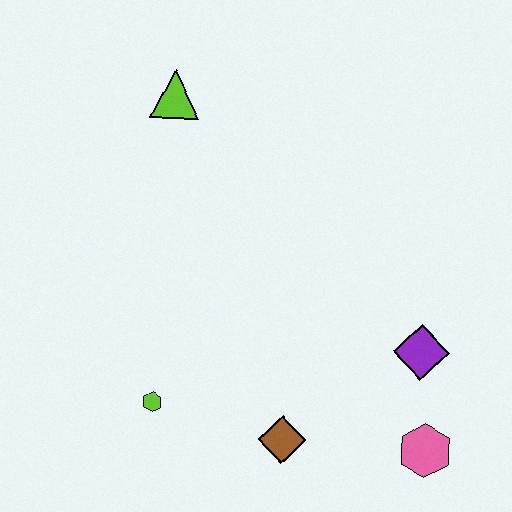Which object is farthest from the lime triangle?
The pink hexagon is farthest from the lime triangle.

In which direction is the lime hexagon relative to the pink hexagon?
The lime hexagon is to the left of the pink hexagon.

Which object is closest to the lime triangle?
The lime hexagon is closest to the lime triangle.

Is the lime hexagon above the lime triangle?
No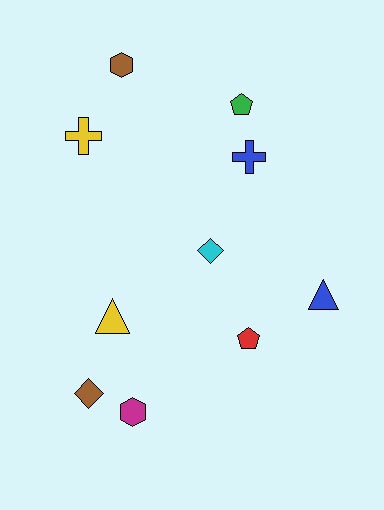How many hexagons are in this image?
There are 2 hexagons.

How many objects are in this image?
There are 10 objects.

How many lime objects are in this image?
There are no lime objects.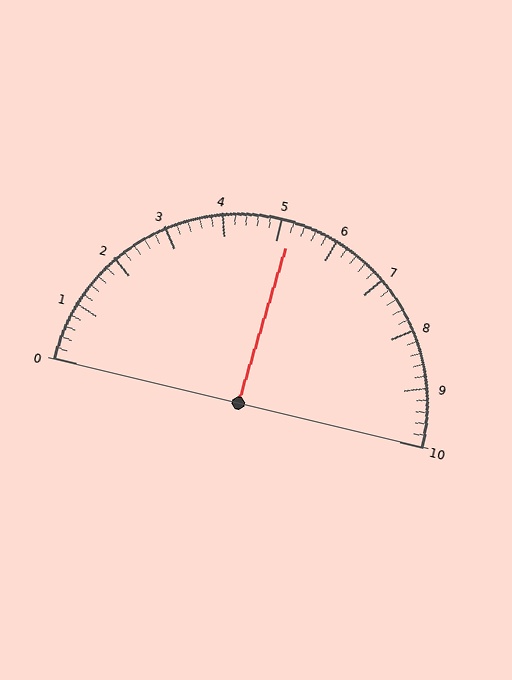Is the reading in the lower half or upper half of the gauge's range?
The reading is in the upper half of the range (0 to 10).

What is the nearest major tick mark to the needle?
The nearest major tick mark is 5.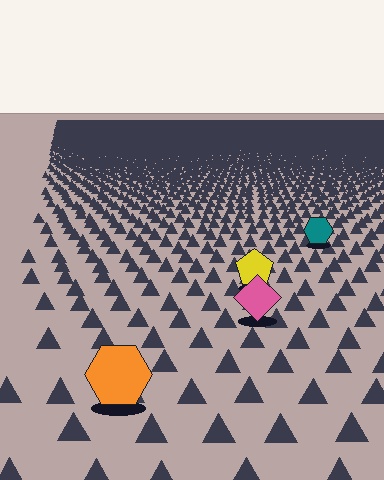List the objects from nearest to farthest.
From nearest to farthest: the orange hexagon, the pink diamond, the yellow pentagon, the teal hexagon.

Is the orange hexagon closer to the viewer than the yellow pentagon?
Yes. The orange hexagon is closer — you can tell from the texture gradient: the ground texture is coarser near it.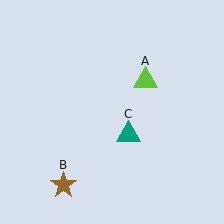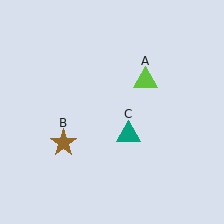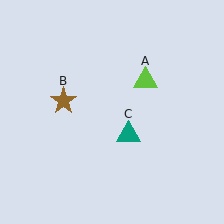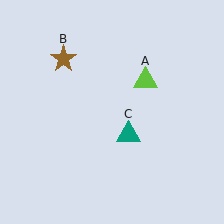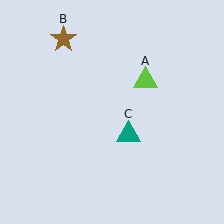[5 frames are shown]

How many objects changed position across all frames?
1 object changed position: brown star (object B).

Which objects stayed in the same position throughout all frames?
Lime triangle (object A) and teal triangle (object C) remained stationary.